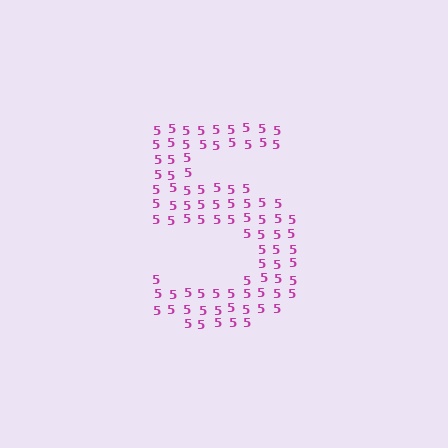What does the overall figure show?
The overall figure shows the digit 5.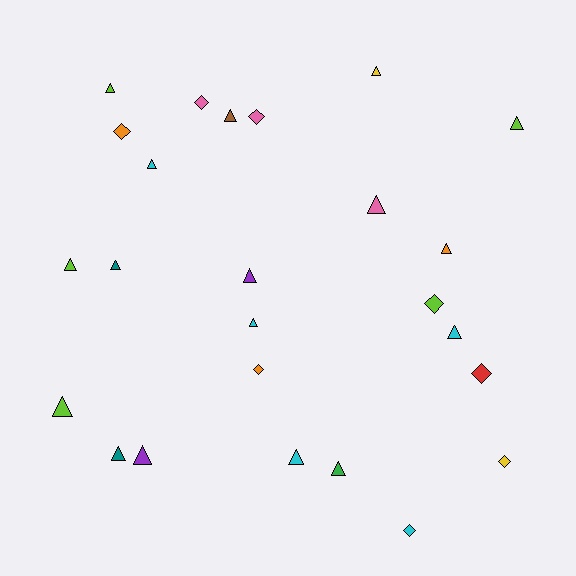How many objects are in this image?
There are 25 objects.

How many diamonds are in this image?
There are 8 diamonds.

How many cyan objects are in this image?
There are 5 cyan objects.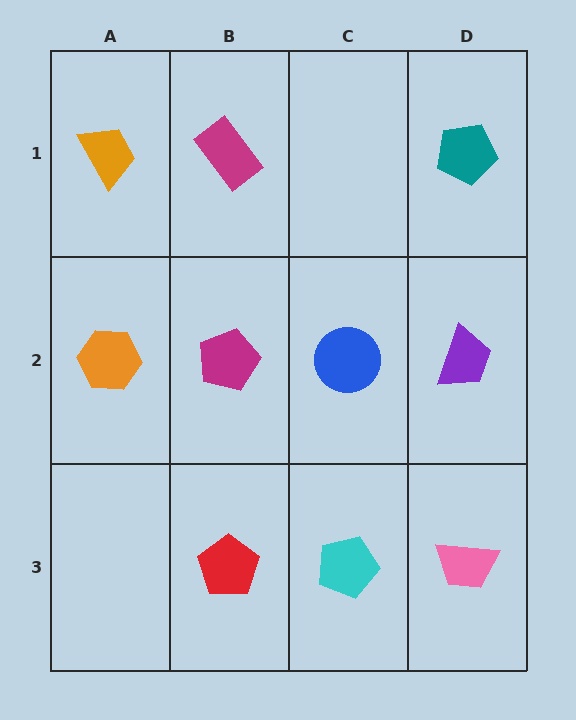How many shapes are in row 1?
3 shapes.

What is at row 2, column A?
An orange hexagon.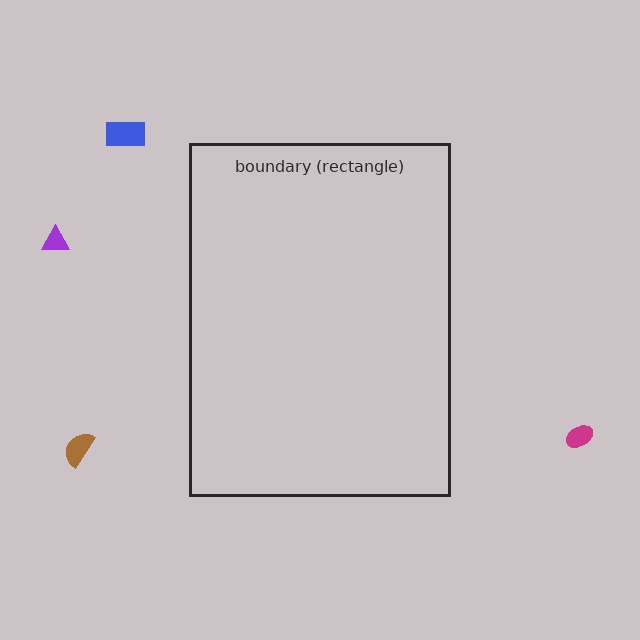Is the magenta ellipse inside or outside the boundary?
Outside.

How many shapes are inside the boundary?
0 inside, 4 outside.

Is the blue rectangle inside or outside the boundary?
Outside.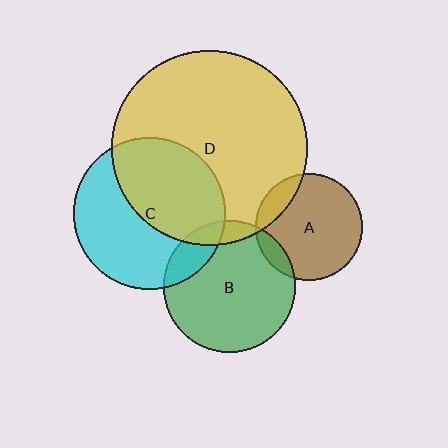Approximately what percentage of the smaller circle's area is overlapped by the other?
Approximately 10%.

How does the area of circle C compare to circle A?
Approximately 2.0 times.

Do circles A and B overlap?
Yes.